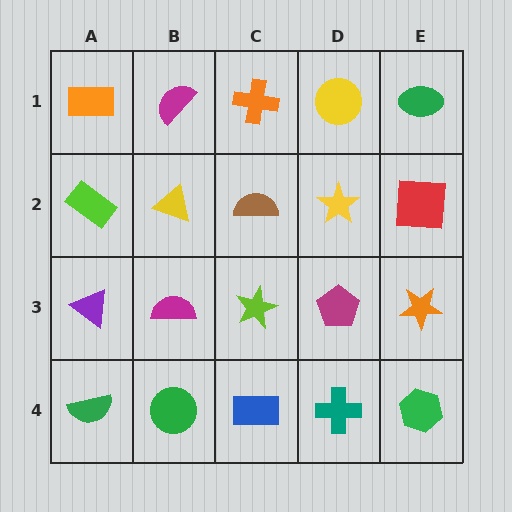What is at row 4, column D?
A teal cross.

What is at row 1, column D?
A yellow circle.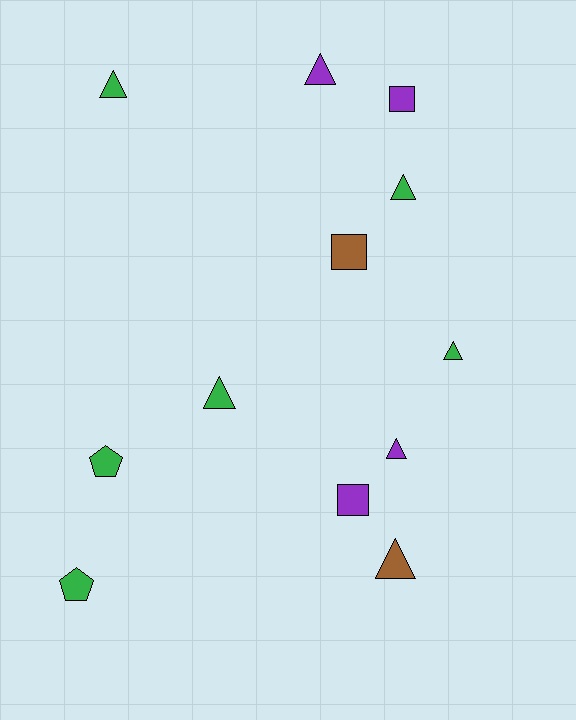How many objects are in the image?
There are 12 objects.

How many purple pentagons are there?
There are no purple pentagons.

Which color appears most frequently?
Green, with 6 objects.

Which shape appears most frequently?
Triangle, with 7 objects.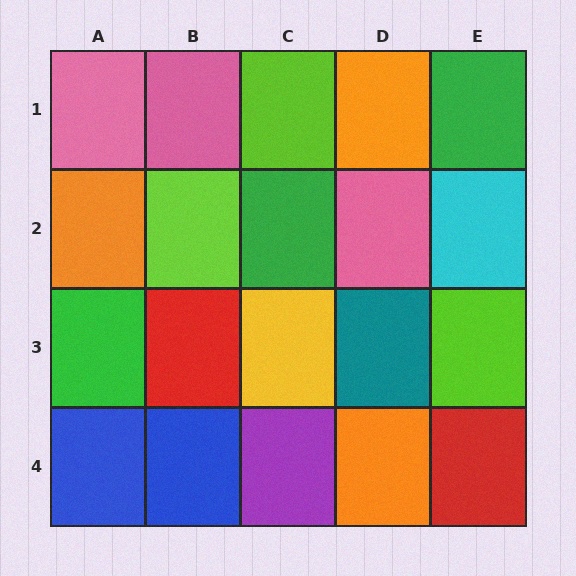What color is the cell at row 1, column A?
Pink.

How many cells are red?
2 cells are red.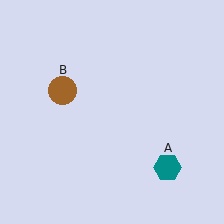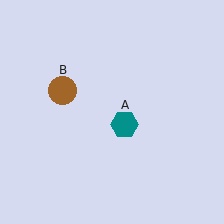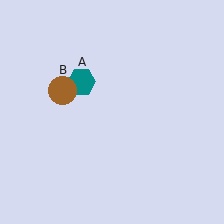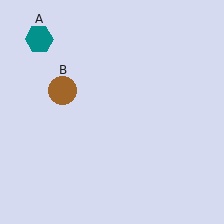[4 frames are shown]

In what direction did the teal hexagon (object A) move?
The teal hexagon (object A) moved up and to the left.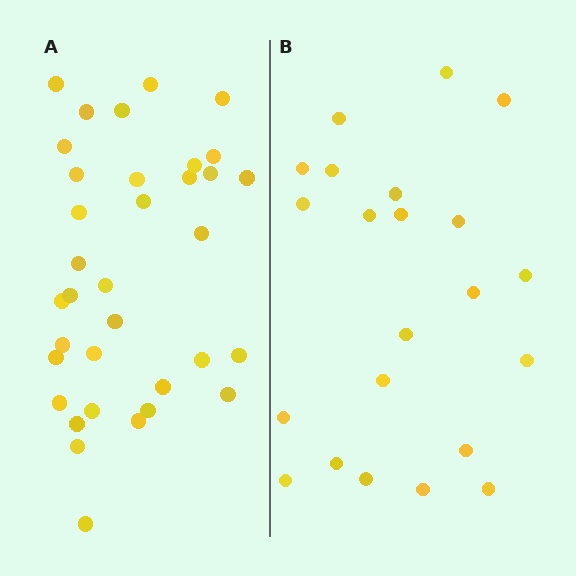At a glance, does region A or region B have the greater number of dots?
Region A (the left region) has more dots.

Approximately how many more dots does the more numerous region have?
Region A has approximately 15 more dots than region B.